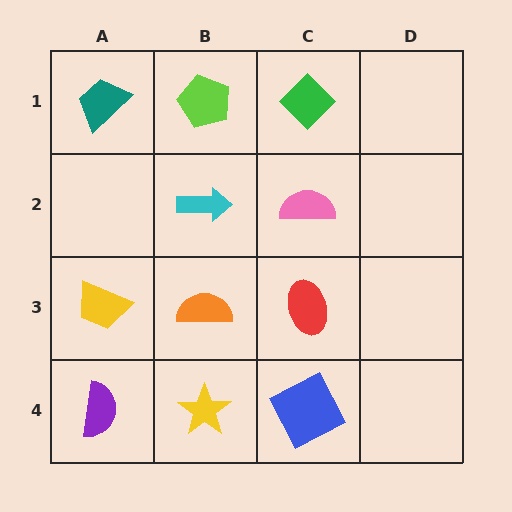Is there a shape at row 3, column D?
No, that cell is empty.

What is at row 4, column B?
A yellow star.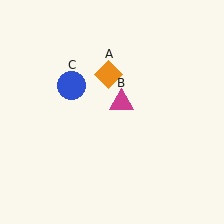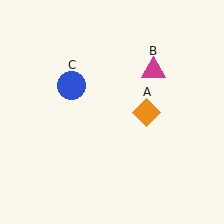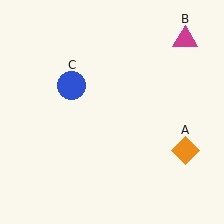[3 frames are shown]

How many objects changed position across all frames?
2 objects changed position: orange diamond (object A), magenta triangle (object B).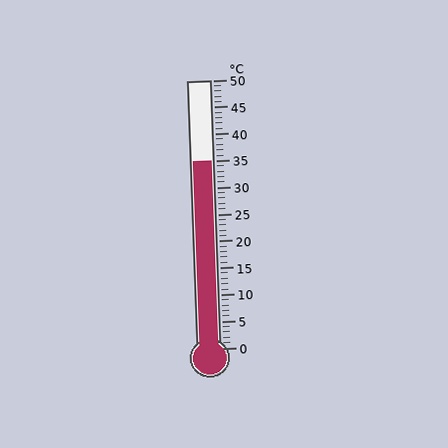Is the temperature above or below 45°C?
The temperature is below 45°C.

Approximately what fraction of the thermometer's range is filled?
The thermometer is filled to approximately 70% of its range.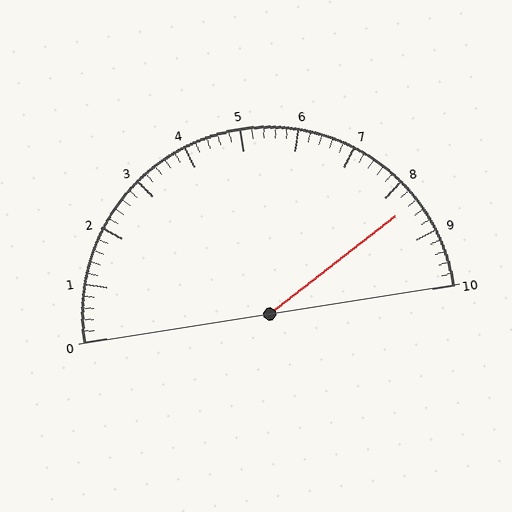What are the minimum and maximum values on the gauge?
The gauge ranges from 0 to 10.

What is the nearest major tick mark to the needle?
The nearest major tick mark is 8.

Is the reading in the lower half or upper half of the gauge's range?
The reading is in the upper half of the range (0 to 10).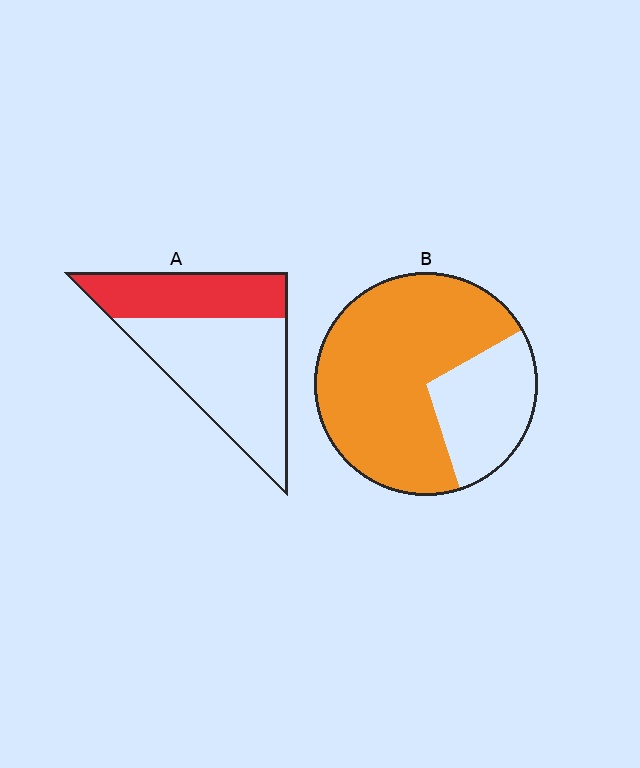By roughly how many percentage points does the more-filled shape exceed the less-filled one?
By roughly 35 percentage points (B over A).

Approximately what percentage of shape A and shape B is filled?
A is approximately 35% and B is approximately 70%.